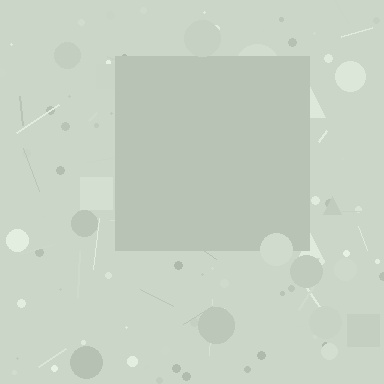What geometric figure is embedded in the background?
A square is embedded in the background.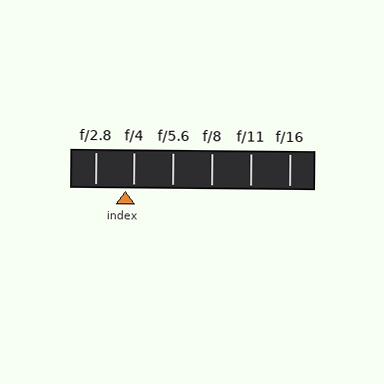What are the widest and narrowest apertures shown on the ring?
The widest aperture shown is f/2.8 and the narrowest is f/16.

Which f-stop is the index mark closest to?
The index mark is closest to f/4.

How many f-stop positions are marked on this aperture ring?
There are 6 f-stop positions marked.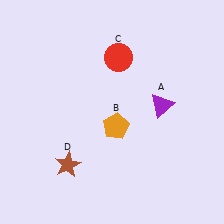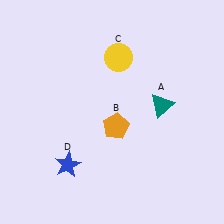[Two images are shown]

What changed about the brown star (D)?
In Image 1, D is brown. In Image 2, it changed to blue.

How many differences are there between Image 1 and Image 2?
There are 3 differences between the two images.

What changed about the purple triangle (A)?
In Image 1, A is purple. In Image 2, it changed to teal.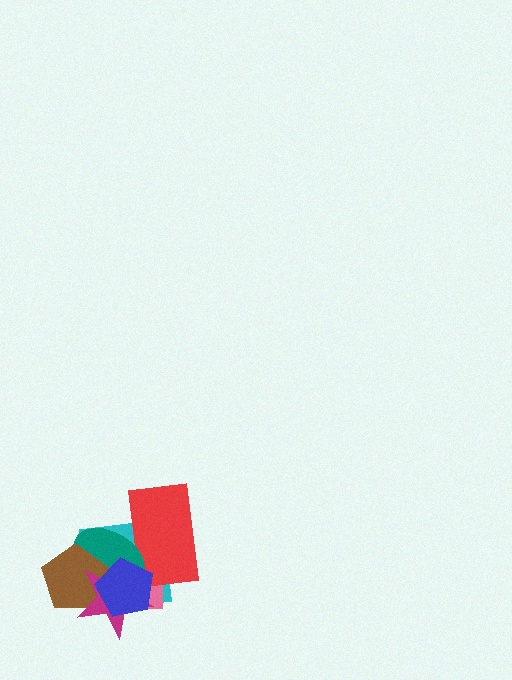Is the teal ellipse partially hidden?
Yes, it is partially covered by another shape.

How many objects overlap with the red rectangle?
4 objects overlap with the red rectangle.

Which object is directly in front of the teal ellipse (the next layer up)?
The brown pentagon is directly in front of the teal ellipse.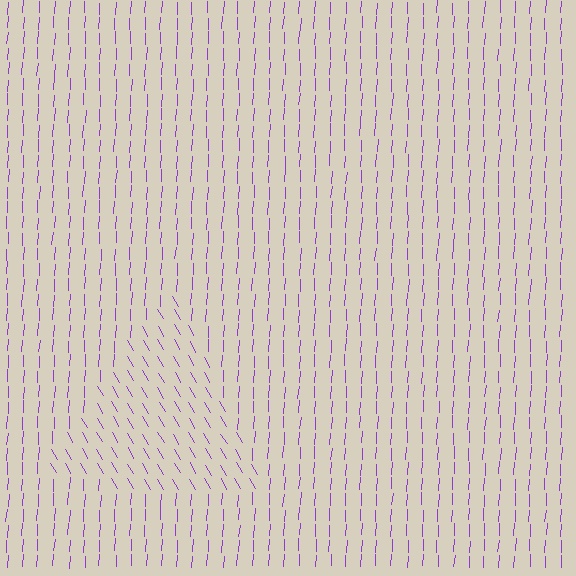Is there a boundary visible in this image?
Yes, there is a texture boundary formed by a change in line orientation.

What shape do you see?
I see a triangle.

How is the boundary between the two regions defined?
The boundary is defined purely by a change in line orientation (approximately 33 degrees difference). All lines are the same color and thickness.